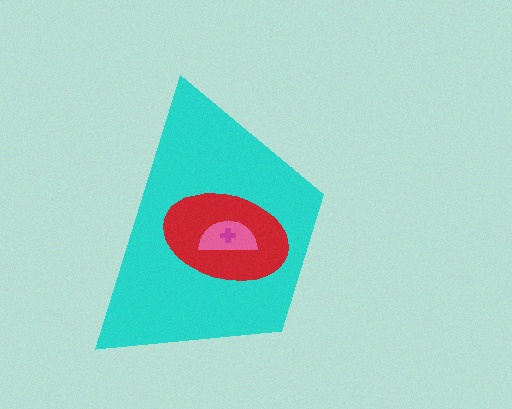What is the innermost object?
The magenta cross.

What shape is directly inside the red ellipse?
The pink semicircle.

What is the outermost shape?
The cyan trapezoid.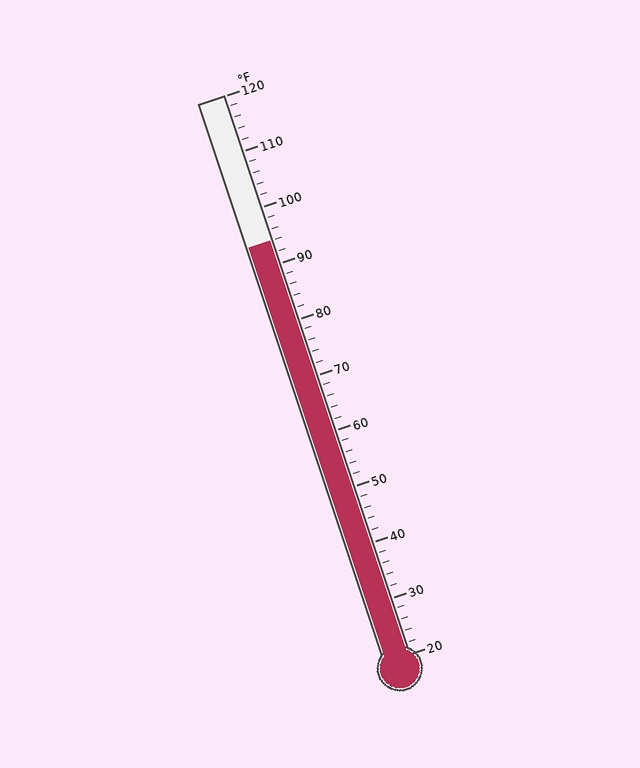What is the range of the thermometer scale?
The thermometer scale ranges from 20°F to 120°F.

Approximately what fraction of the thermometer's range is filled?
The thermometer is filled to approximately 75% of its range.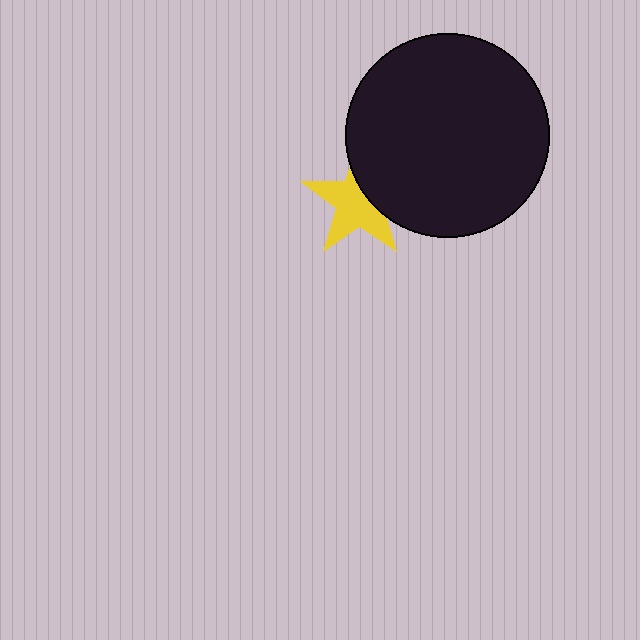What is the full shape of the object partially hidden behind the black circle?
The partially hidden object is a yellow star.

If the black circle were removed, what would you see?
You would see the complete yellow star.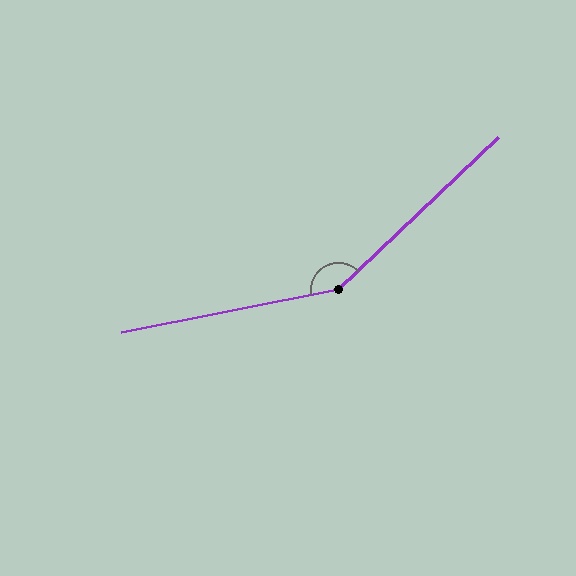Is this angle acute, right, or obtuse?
It is obtuse.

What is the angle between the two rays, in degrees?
Approximately 147 degrees.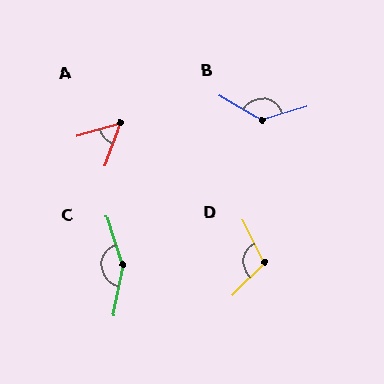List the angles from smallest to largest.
A (53°), D (107°), B (133°), C (151°).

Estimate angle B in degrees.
Approximately 133 degrees.